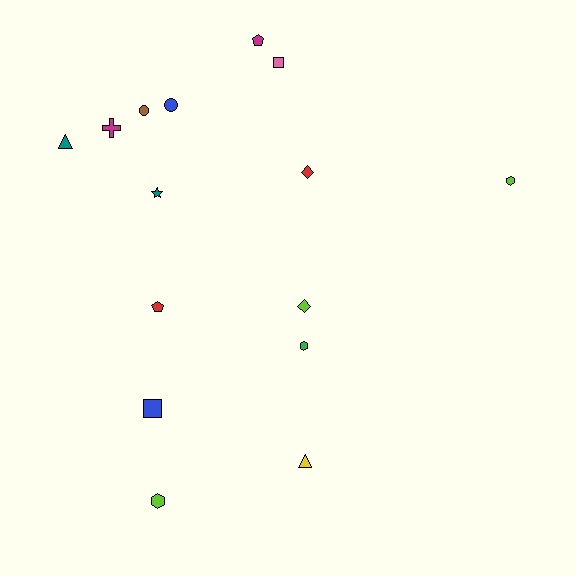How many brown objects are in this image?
There is 1 brown object.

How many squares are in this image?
There are 2 squares.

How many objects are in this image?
There are 15 objects.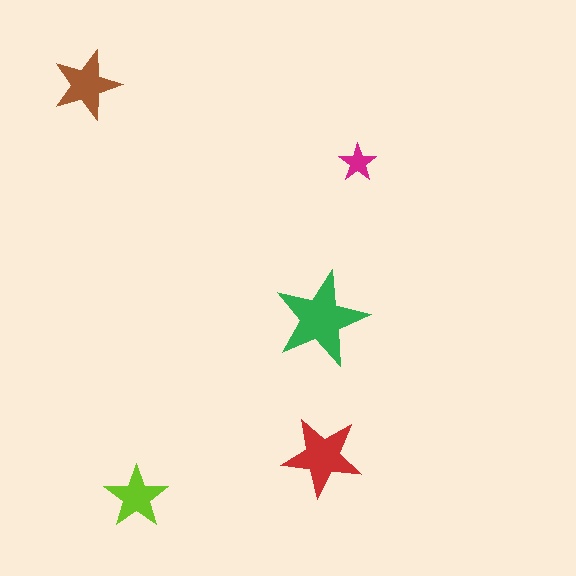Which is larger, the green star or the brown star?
The green one.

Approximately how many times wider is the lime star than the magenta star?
About 1.5 times wider.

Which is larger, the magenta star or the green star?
The green one.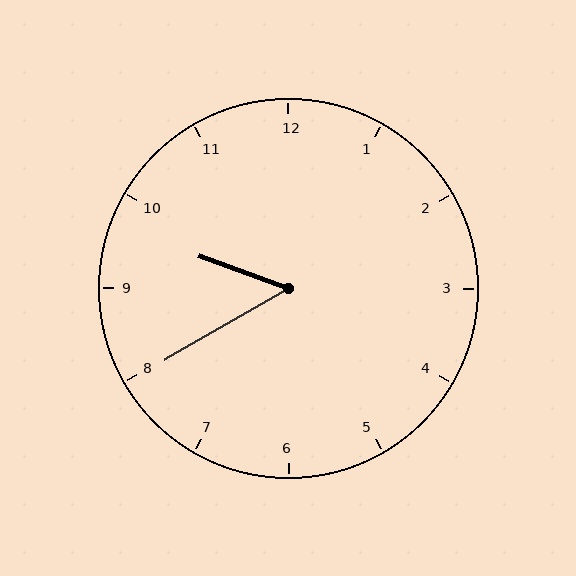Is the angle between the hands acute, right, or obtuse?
It is acute.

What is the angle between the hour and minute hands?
Approximately 50 degrees.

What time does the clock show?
9:40.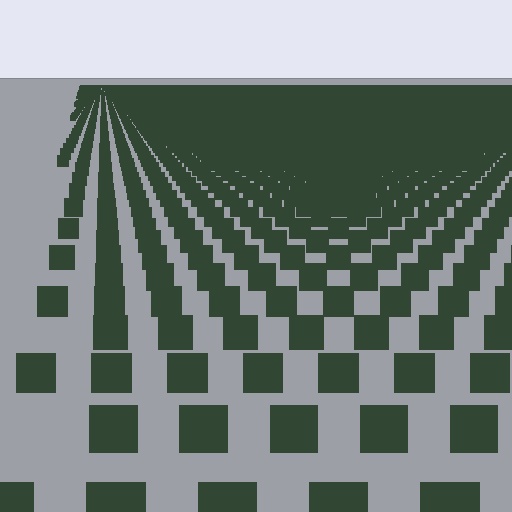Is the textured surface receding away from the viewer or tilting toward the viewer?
The surface is receding away from the viewer. Texture elements get smaller and denser toward the top.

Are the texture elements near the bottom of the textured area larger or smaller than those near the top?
Larger. Near the bottom, elements are closer to the viewer and appear at a bigger on-screen size.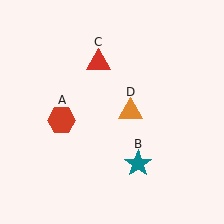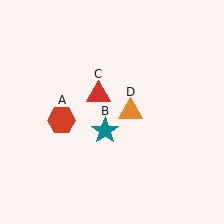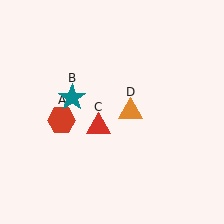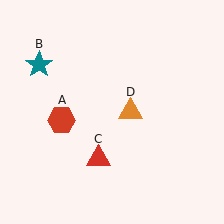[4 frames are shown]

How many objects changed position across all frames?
2 objects changed position: teal star (object B), red triangle (object C).